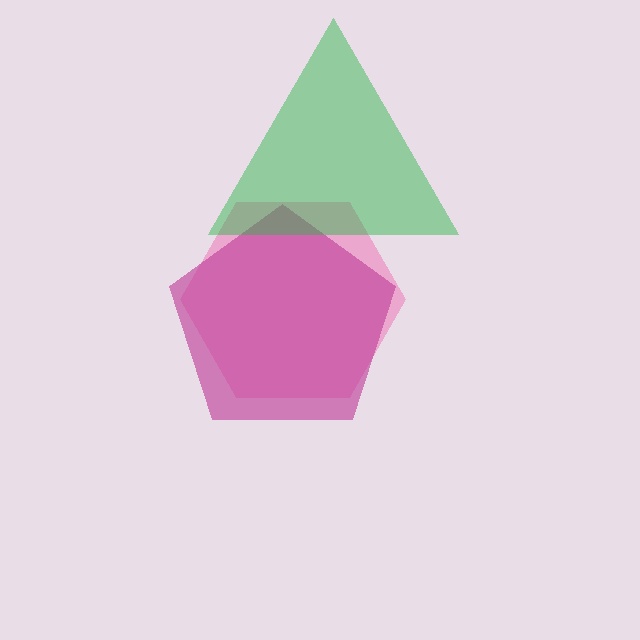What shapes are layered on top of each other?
The layered shapes are: a pink hexagon, a magenta pentagon, a green triangle.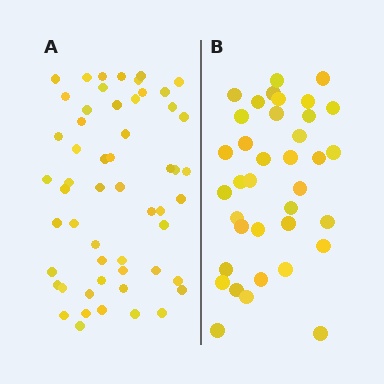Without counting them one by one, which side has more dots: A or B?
Region A (the left region) has more dots.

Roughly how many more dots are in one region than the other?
Region A has approximately 20 more dots than region B.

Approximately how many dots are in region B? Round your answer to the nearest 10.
About 40 dots. (The exact count is 37, which rounds to 40.)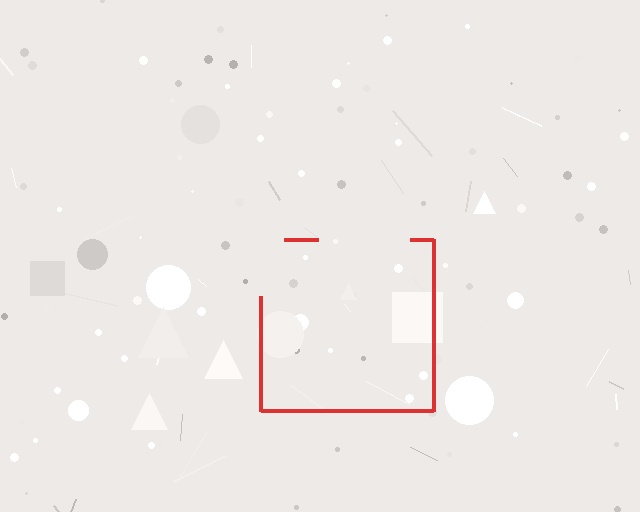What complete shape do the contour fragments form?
The contour fragments form a square.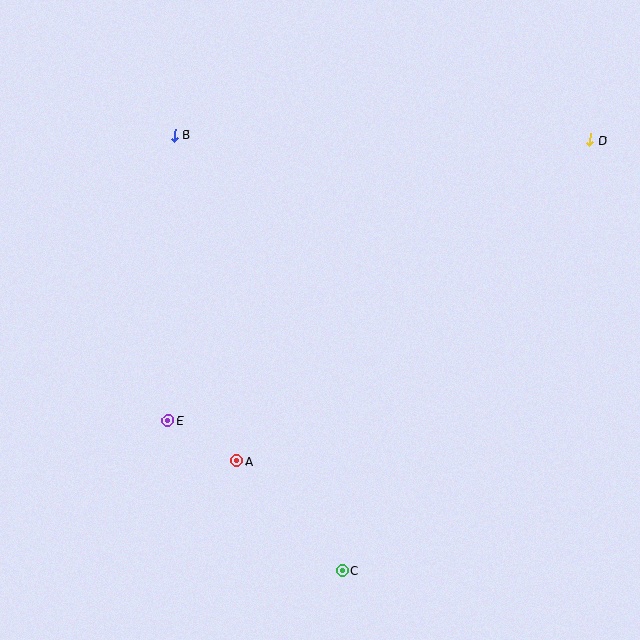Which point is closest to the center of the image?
Point A at (237, 461) is closest to the center.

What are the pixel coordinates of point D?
Point D is at (590, 140).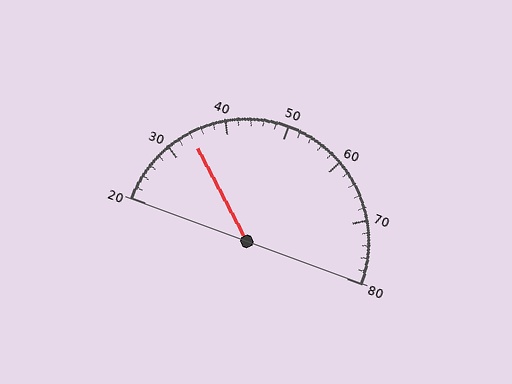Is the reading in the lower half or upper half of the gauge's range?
The reading is in the lower half of the range (20 to 80).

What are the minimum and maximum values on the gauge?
The gauge ranges from 20 to 80.